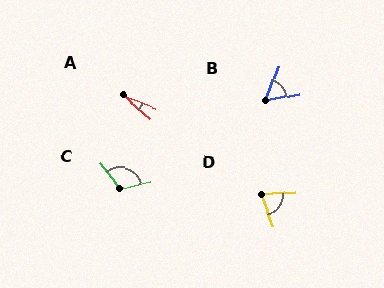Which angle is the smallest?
A, at approximately 19 degrees.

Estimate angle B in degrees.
Approximately 60 degrees.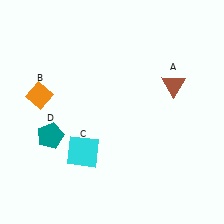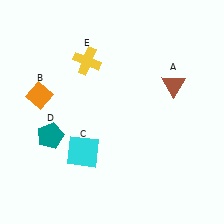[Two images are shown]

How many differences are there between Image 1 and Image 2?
There is 1 difference between the two images.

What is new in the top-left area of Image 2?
A yellow cross (E) was added in the top-left area of Image 2.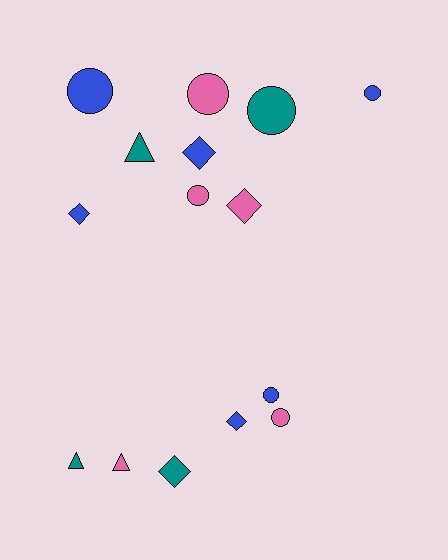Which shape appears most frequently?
Circle, with 7 objects.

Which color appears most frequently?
Blue, with 6 objects.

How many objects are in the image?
There are 15 objects.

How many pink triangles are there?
There is 1 pink triangle.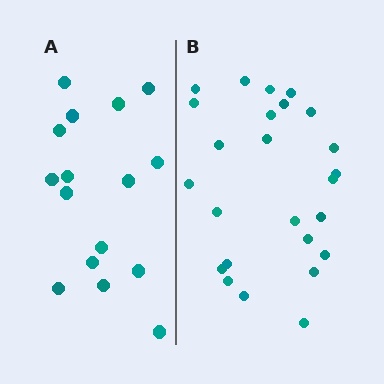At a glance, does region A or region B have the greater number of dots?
Region B (the right region) has more dots.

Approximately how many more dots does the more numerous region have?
Region B has roughly 8 or so more dots than region A.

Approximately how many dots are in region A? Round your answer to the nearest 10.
About 20 dots. (The exact count is 16, which rounds to 20.)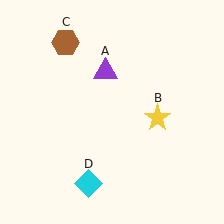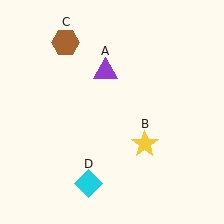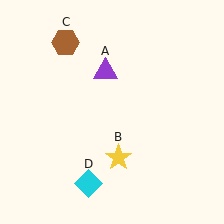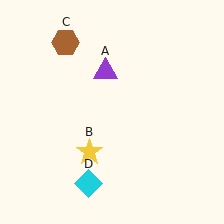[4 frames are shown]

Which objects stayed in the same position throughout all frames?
Purple triangle (object A) and brown hexagon (object C) and cyan diamond (object D) remained stationary.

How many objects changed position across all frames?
1 object changed position: yellow star (object B).